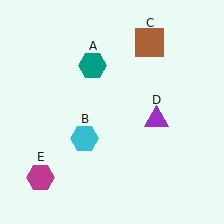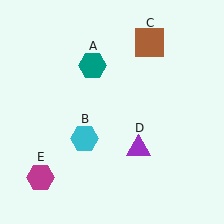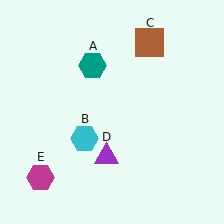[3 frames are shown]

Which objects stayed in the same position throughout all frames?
Teal hexagon (object A) and cyan hexagon (object B) and brown square (object C) and magenta hexagon (object E) remained stationary.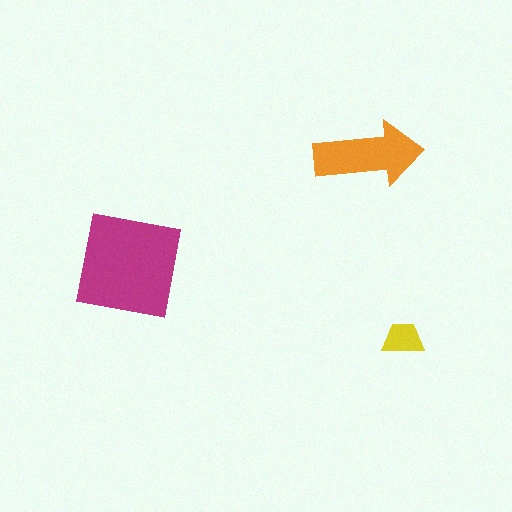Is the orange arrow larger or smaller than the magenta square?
Smaller.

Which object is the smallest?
The yellow trapezoid.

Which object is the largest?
The magenta square.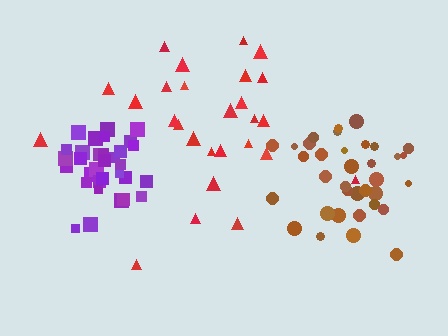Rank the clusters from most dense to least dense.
purple, brown, red.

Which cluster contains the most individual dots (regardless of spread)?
Brown (35).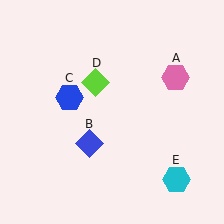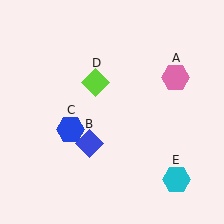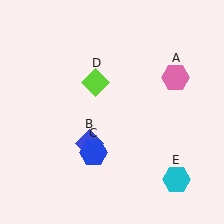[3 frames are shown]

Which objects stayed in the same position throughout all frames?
Pink hexagon (object A) and blue diamond (object B) and lime diamond (object D) and cyan hexagon (object E) remained stationary.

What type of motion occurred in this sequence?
The blue hexagon (object C) rotated counterclockwise around the center of the scene.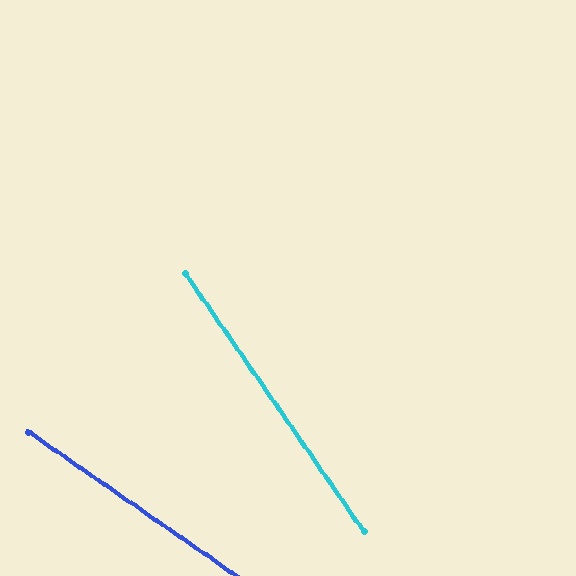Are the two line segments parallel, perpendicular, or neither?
Neither parallel nor perpendicular — they differ by about 21°.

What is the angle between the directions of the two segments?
Approximately 21 degrees.